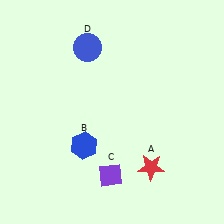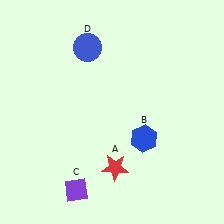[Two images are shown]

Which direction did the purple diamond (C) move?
The purple diamond (C) moved left.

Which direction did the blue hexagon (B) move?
The blue hexagon (B) moved right.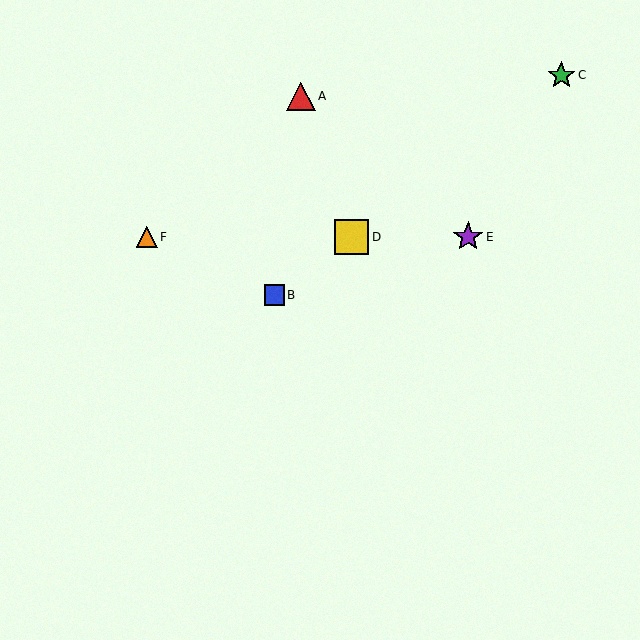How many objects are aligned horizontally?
3 objects (D, E, F) are aligned horizontally.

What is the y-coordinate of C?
Object C is at y≈75.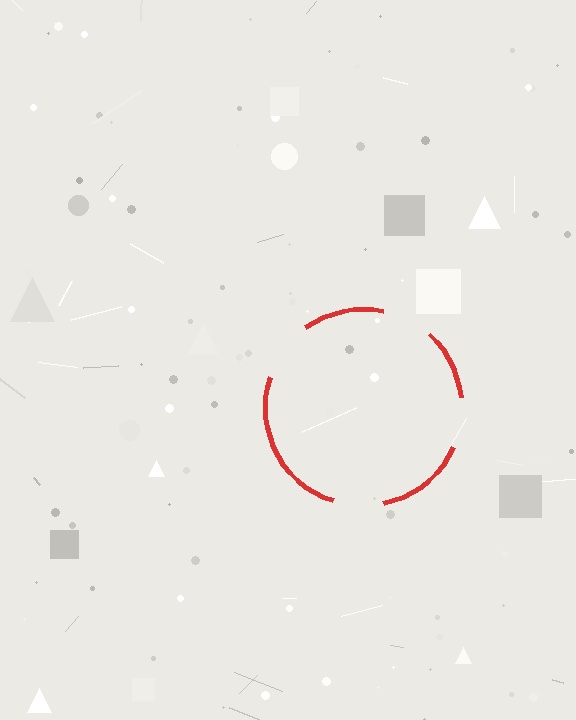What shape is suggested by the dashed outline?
The dashed outline suggests a circle.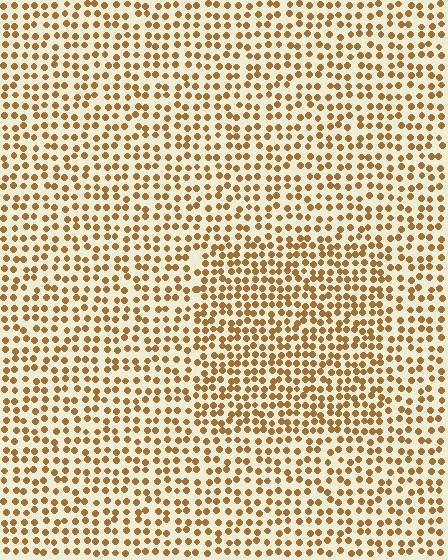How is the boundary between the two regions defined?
The boundary is defined by a change in element density (approximately 1.5x ratio). All elements are the same color, size, and shape.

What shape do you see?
I see a rectangle.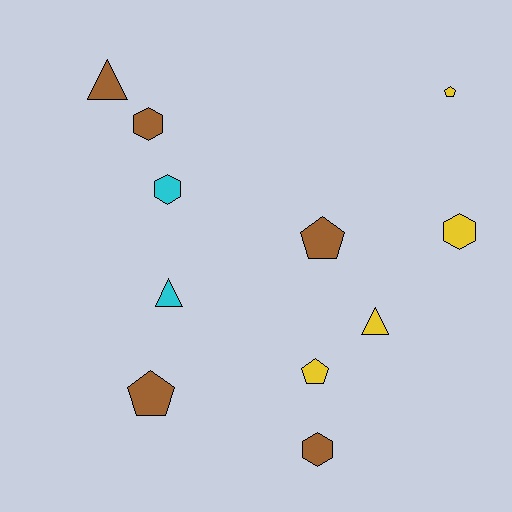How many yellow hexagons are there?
There is 1 yellow hexagon.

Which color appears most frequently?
Brown, with 5 objects.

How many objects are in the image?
There are 11 objects.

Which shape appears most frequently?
Pentagon, with 4 objects.